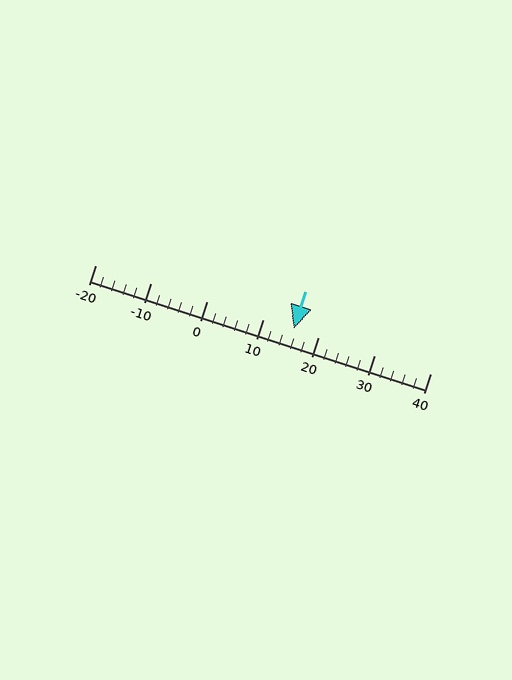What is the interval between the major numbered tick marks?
The major tick marks are spaced 10 units apart.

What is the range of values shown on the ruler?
The ruler shows values from -20 to 40.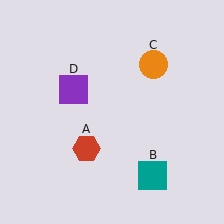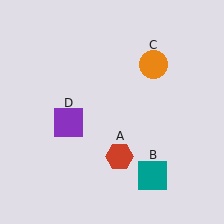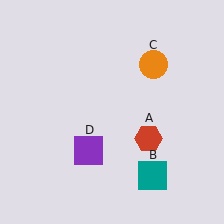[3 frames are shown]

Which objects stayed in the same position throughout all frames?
Teal square (object B) and orange circle (object C) remained stationary.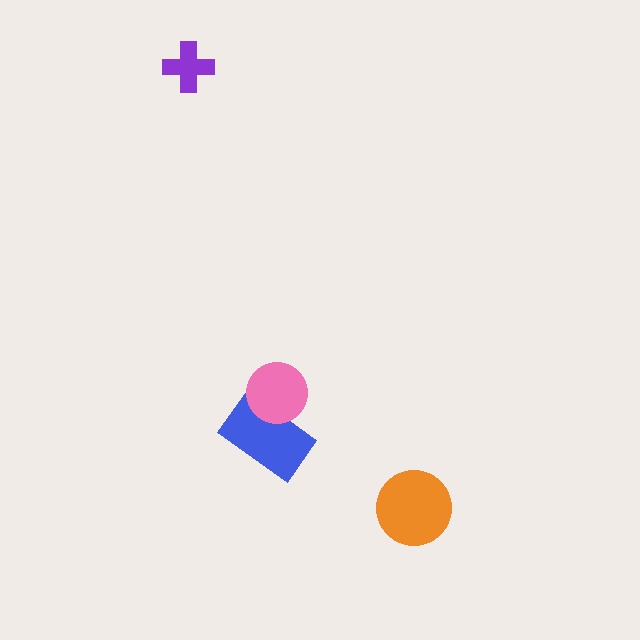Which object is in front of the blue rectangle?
The pink circle is in front of the blue rectangle.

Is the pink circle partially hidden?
No, no other shape covers it.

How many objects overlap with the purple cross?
0 objects overlap with the purple cross.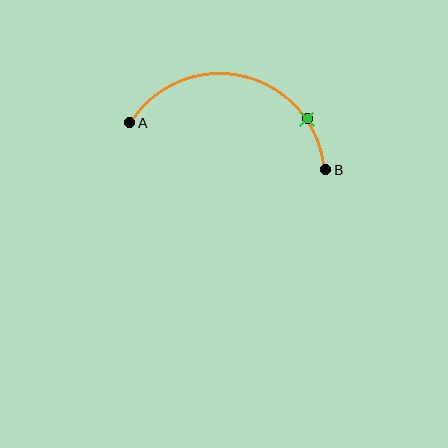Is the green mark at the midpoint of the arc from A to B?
No. The green mark lies on the arc but is closer to endpoint B. The arc midpoint would be at the point on the curve equidistant along the arc from both A and B.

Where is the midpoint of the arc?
The arc midpoint is the point on the curve farthest from the straight line joining A and B. It sits above that line.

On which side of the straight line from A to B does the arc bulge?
The arc bulges above the straight line connecting A and B.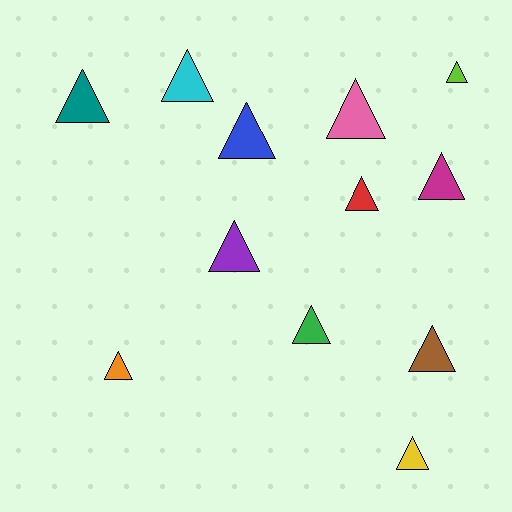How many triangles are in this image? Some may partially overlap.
There are 12 triangles.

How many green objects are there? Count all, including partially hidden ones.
There is 1 green object.